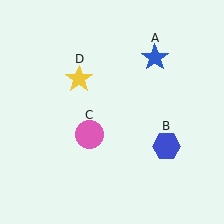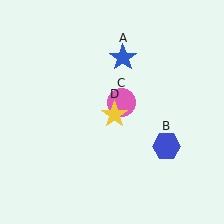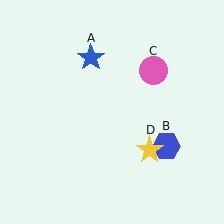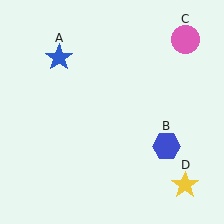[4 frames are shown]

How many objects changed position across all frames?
3 objects changed position: blue star (object A), pink circle (object C), yellow star (object D).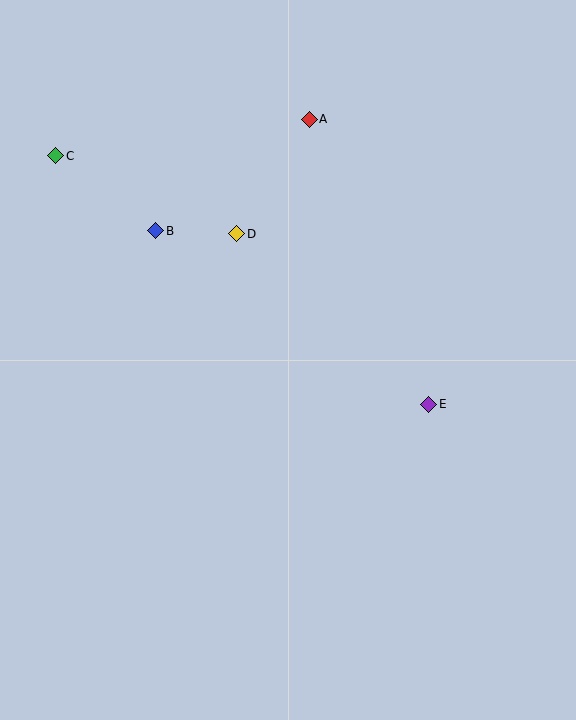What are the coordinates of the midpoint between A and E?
The midpoint between A and E is at (369, 262).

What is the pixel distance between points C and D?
The distance between C and D is 197 pixels.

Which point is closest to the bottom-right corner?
Point E is closest to the bottom-right corner.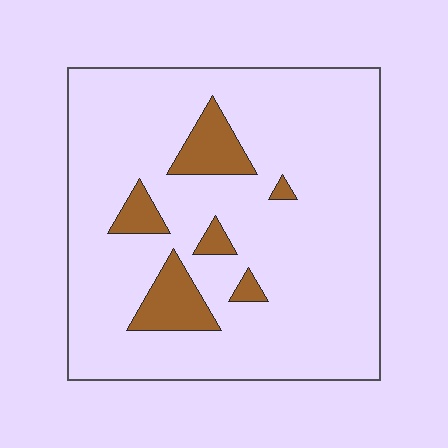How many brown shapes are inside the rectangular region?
6.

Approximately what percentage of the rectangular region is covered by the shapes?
Approximately 10%.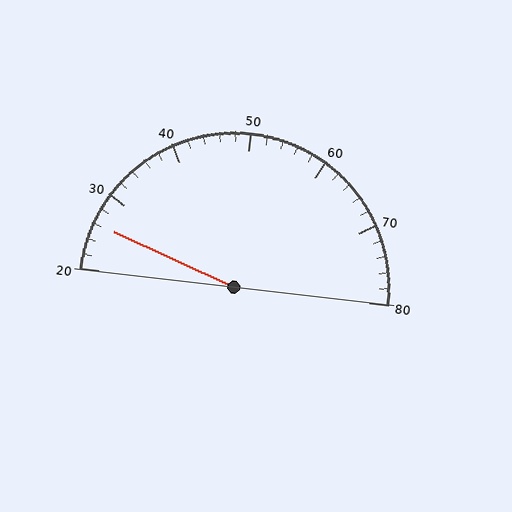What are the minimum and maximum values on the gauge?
The gauge ranges from 20 to 80.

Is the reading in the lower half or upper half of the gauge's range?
The reading is in the lower half of the range (20 to 80).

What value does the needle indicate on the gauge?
The needle indicates approximately 26.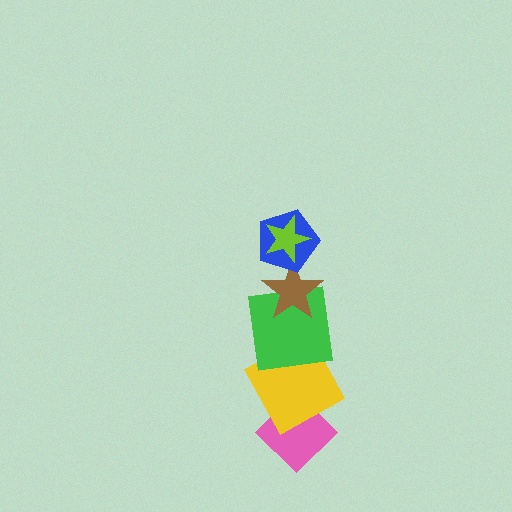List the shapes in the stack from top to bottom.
From top to bottom: the lime star, the blue pentagon, the brown star, the green square, the yellow square, the pink diamond.